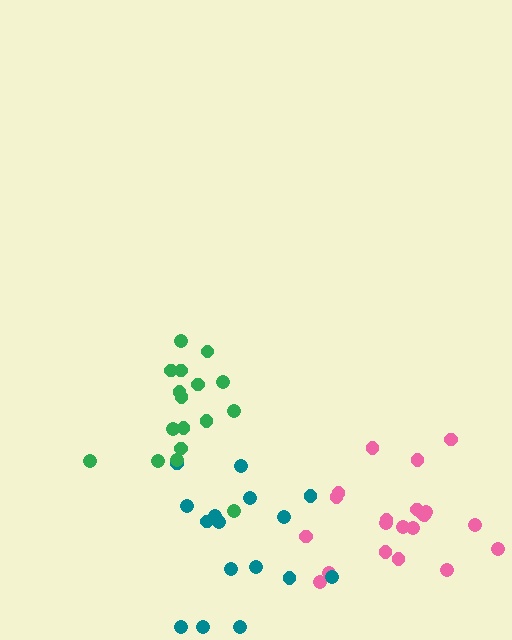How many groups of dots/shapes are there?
There are 3 groups.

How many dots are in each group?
Group 1: 21 dots, Group 2: 16 dots, Group 3: 17 dots (54 total).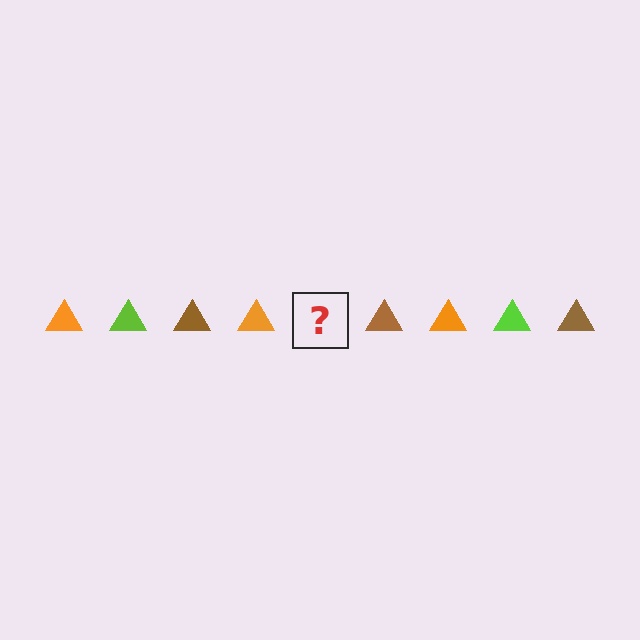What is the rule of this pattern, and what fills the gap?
The rule is that the pattern cycles through orange, lime, brown triangles. The gap should be filled with a lime triangle.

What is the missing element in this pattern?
The missing element is a lime triangle.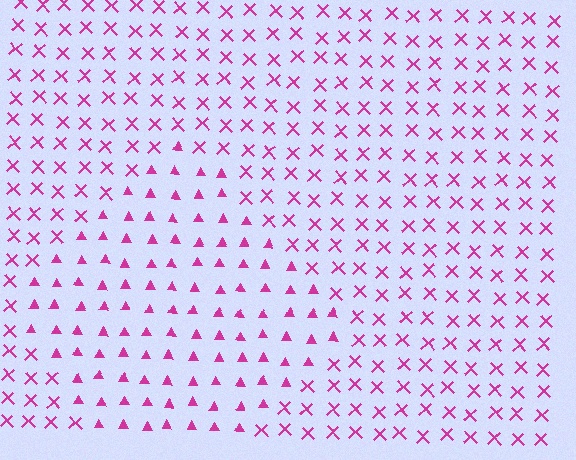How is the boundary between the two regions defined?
The boundary is defined by a change in element shape: triangles inside vs. X marks outside. All elements share the same color and spacing.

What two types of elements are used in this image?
The image uses triangles inside the diamond region and X marks outside it.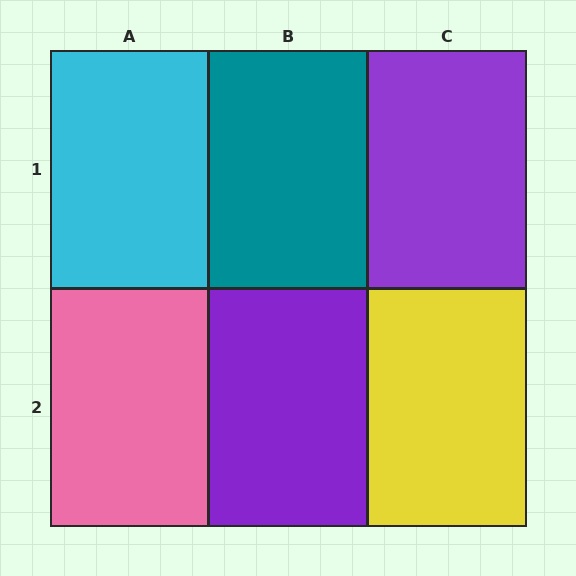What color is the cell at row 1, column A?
Cyan.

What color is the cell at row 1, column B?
Teal.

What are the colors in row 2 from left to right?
Pink, purple, yellow.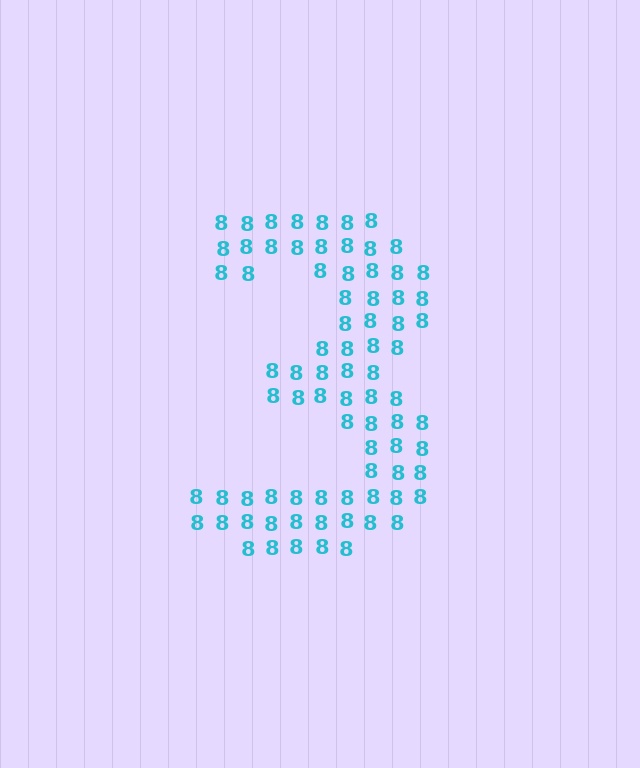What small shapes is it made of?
It is made of small digit 8's.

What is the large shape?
The large shape is the digit 3.